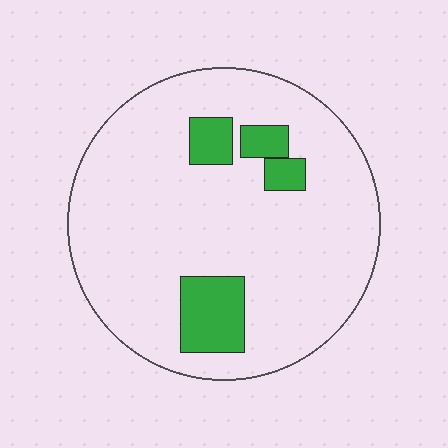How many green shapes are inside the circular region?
4.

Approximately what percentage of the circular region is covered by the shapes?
Approximately 15%.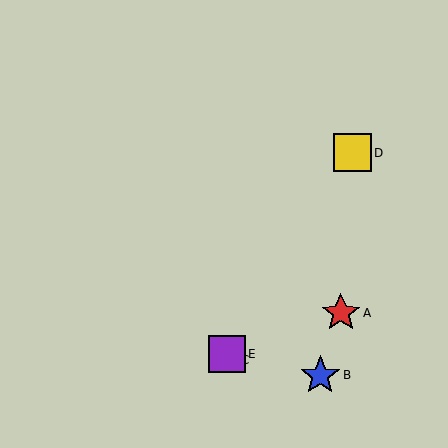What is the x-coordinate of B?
Object B is at x≈320.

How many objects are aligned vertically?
2 objects (C, E) are aligned vertically.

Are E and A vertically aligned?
No, E is at x≈227 and A is at x≈341.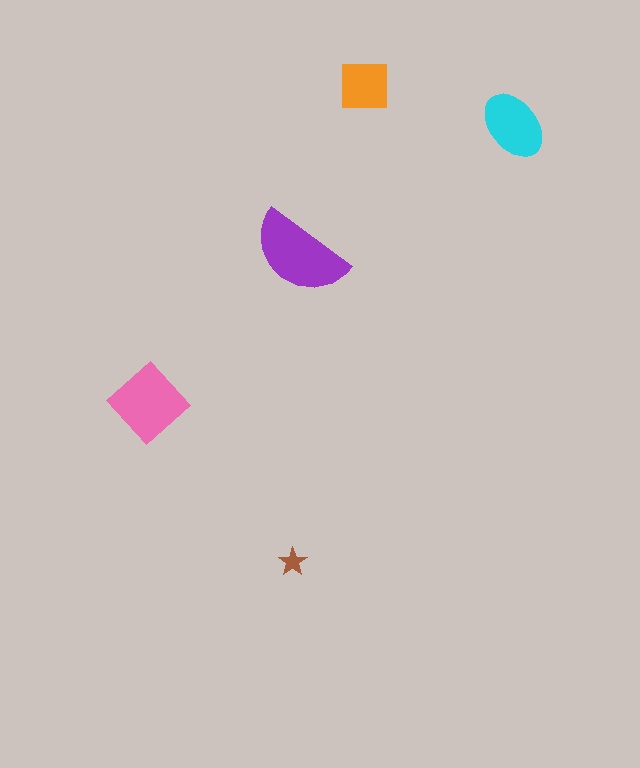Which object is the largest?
The purple semicircle.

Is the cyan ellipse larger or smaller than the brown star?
Larger.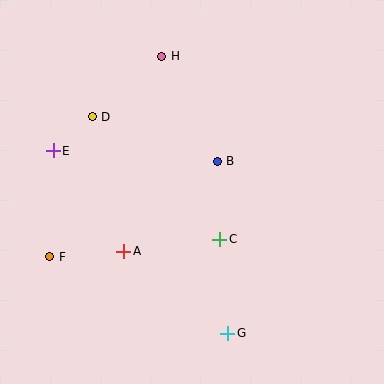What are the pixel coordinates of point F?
Point F is at (50, 257).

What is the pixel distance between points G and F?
The distance between G and F is 194 pixels.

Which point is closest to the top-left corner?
Point D is closest to the top-left corner.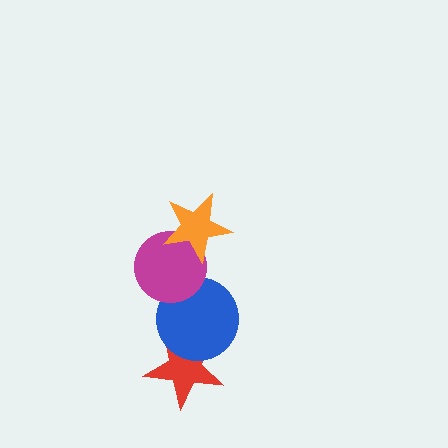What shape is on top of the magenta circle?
The orange star is on top of the magenta circle.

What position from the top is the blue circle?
The blue circle is 3rd from the top.